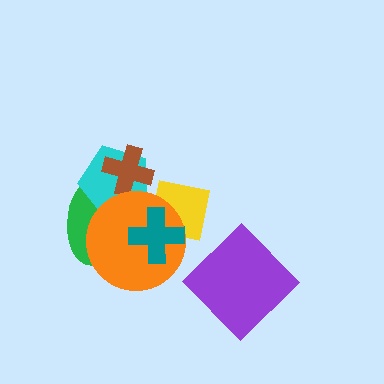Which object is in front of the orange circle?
The teal cross is in front of the orange circle.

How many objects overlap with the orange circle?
4 objects overlap with the orange circle.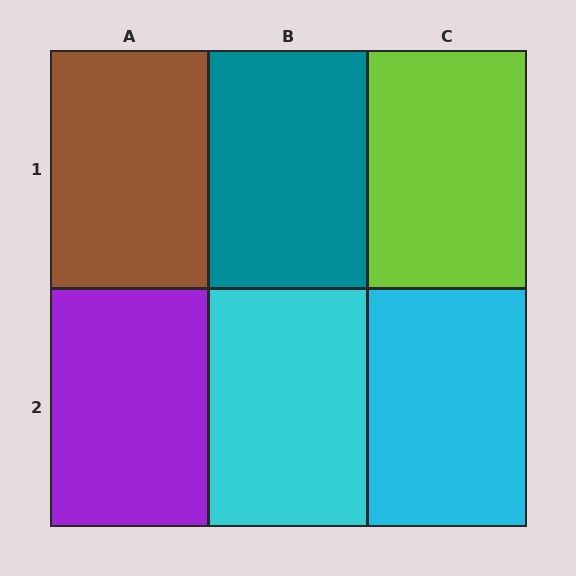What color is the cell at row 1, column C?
Lime.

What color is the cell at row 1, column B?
Teal.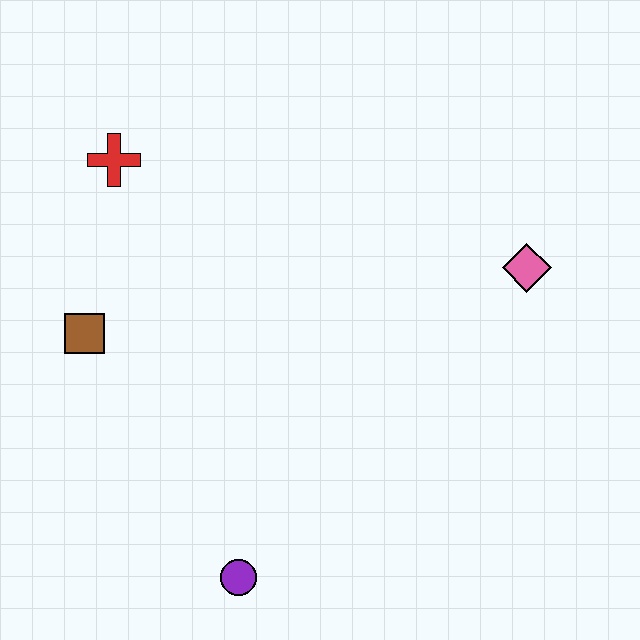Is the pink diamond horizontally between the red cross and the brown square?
No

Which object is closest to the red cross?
The brown square is closest to the red cross.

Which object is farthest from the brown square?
The pink diamond is farthest from the brown square.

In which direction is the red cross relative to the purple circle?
The red cross is above the purple circle.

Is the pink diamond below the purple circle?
No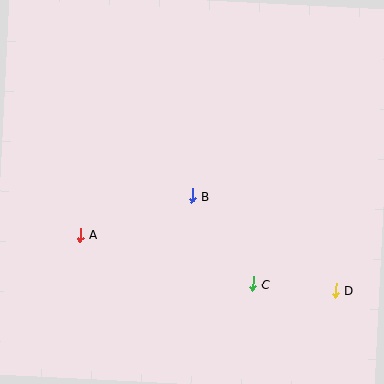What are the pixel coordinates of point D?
Point D is at (336, 290).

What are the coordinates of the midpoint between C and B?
The midpoint between C and B is at (222, 240).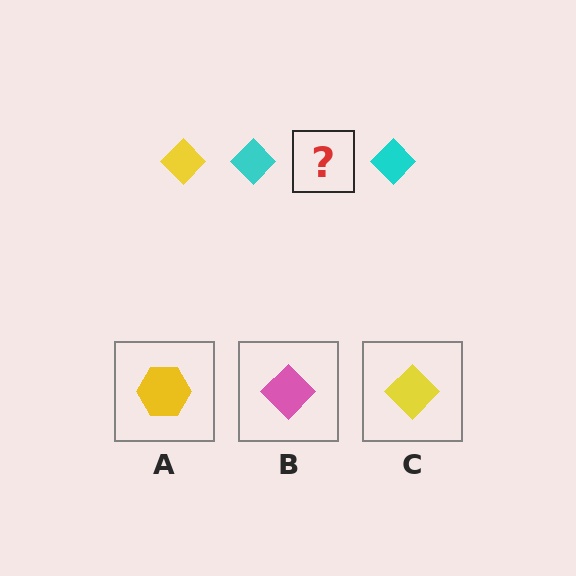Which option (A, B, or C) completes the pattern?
C.